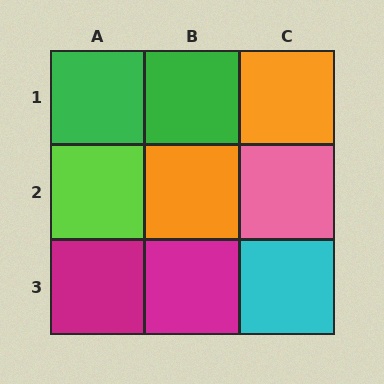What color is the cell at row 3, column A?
Magenta.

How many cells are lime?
1 cell is lime.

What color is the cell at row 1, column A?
Green.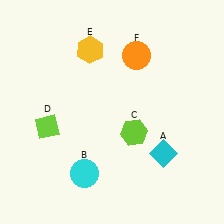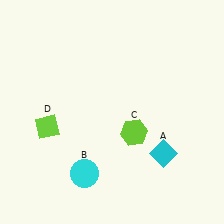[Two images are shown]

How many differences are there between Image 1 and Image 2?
There are 2 differences between the two images.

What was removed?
The yellow hexagon (E), the orange circle (F) were removed in Image 2.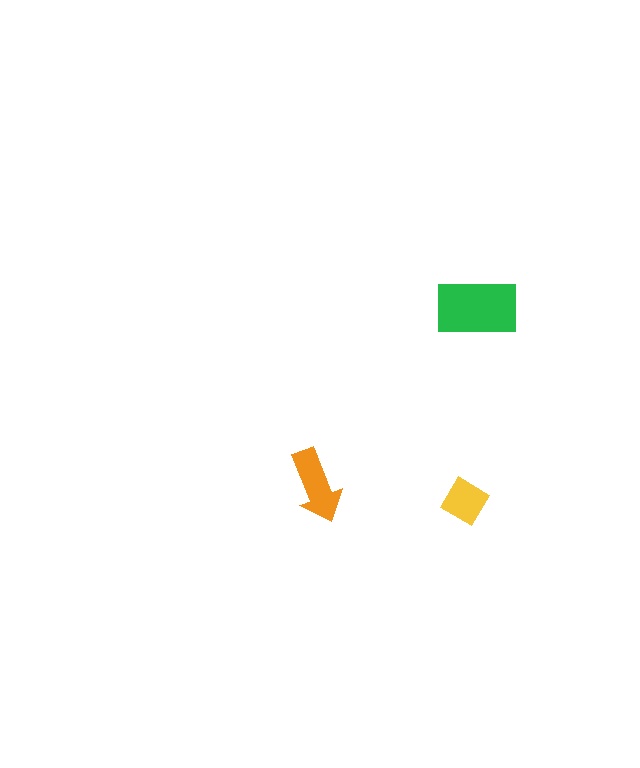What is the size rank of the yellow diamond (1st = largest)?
3rd.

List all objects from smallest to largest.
The yellow diamond, the orange arrow, the green rectangle.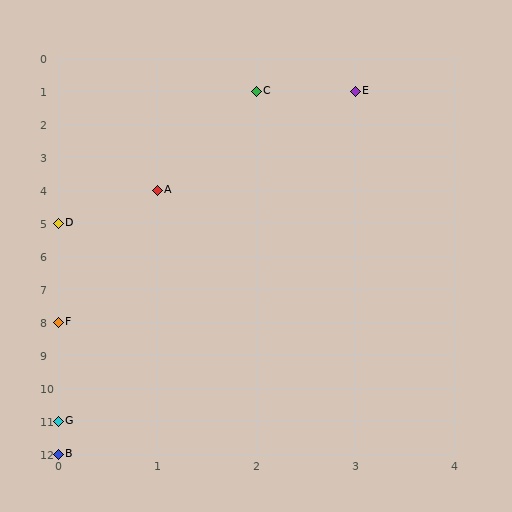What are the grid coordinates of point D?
Point D is at grid coordinates (0, 5).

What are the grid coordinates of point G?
Point G is at grid coordinates (0, 11).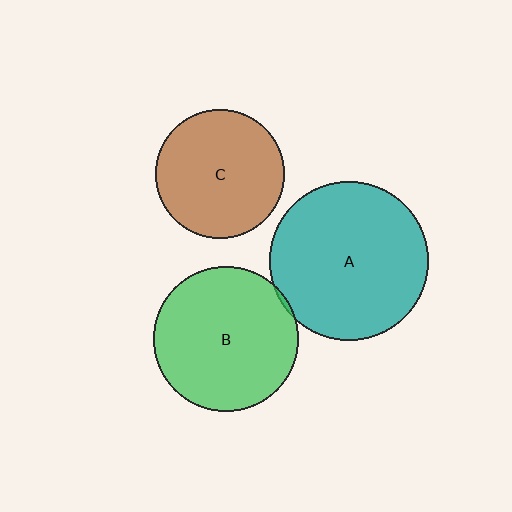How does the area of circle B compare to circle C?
Approximately 1.3 times.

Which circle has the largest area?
Circle A (teal).